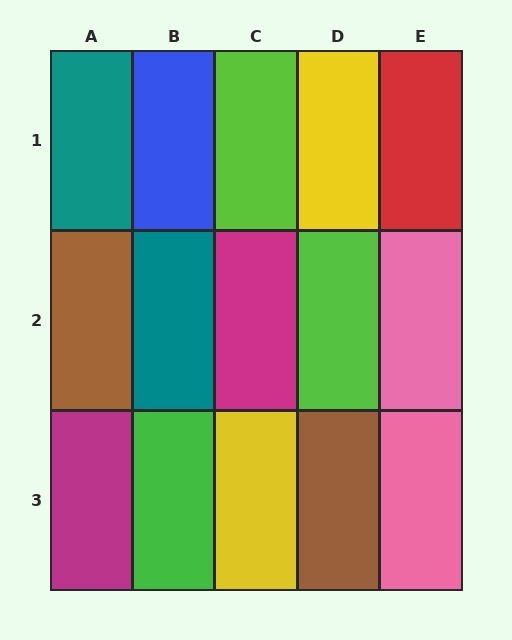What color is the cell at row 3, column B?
Green.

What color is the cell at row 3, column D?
Brown.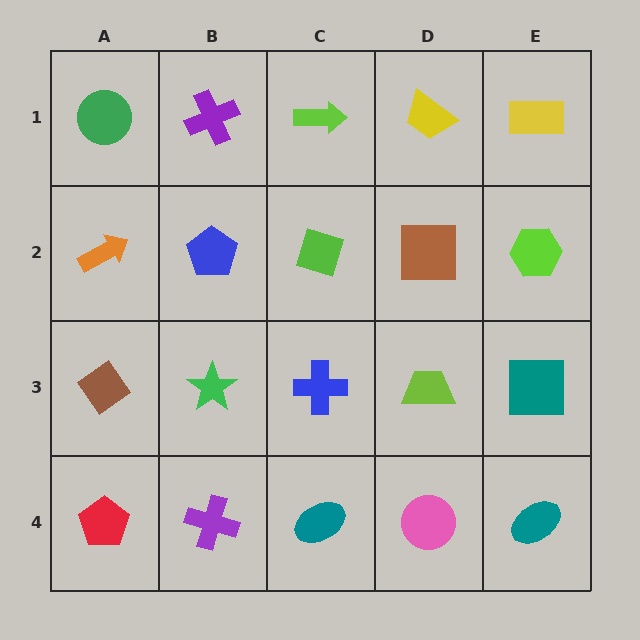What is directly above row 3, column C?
A lime diamond.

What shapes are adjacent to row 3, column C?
A lime diamond (row 2, column C), a teal ellipse (row 4, column C), a green star (row 3, column B), a lime trapezoid (row 3, column D).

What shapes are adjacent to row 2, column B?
A purple cross (row 1, column B), a green star (row 3, column B), an orange arrow (row 2, column A), a lime diamond (row 2, column C).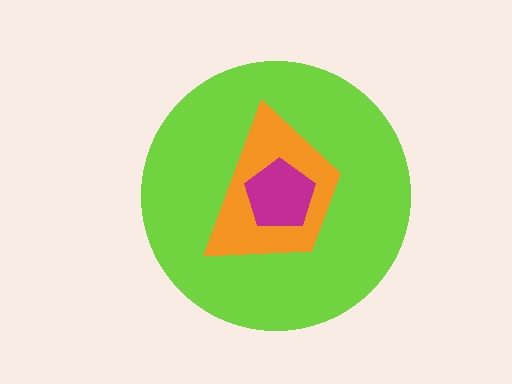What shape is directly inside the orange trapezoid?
The magenta pentagon.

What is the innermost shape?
The magenta pentagon.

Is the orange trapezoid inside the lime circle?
Yes.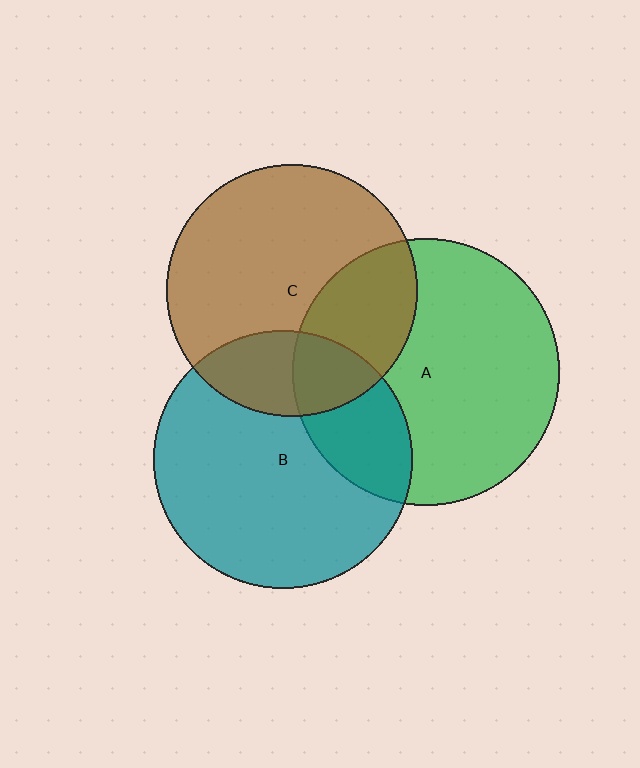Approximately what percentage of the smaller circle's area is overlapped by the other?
Approximately 30%.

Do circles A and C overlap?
Yes.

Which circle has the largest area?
Circle A (green).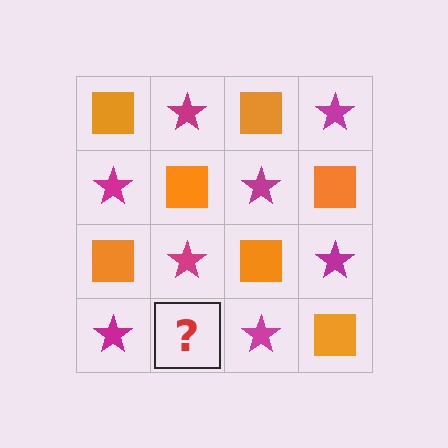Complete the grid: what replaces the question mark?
The question mark should be replaced with an orange square.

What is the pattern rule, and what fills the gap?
The rule is that it alternates orange square and magenta star in a checkerboard pattern. The gap should be filled with an orange square.